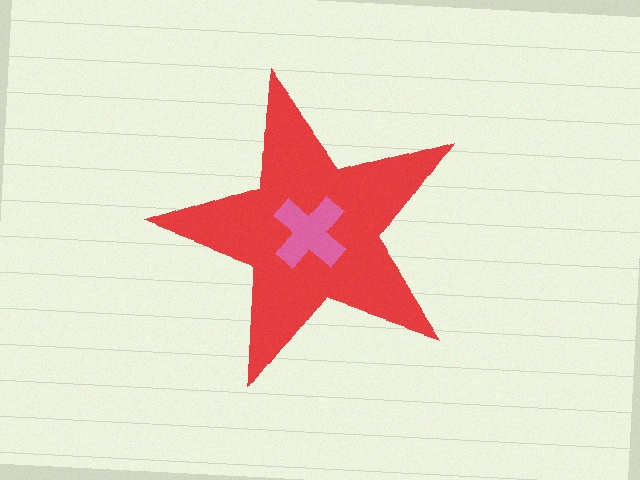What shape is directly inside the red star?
The pink cross.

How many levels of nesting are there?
2.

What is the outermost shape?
The red star.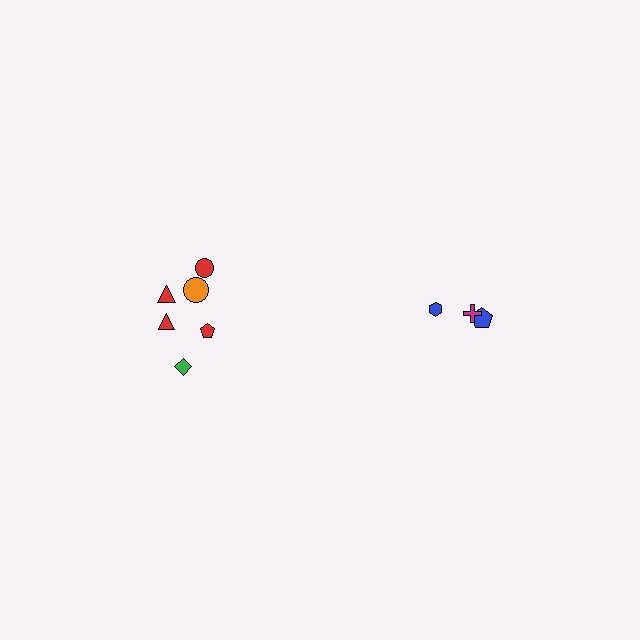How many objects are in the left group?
There are 6 objects.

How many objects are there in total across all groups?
There are 9 objects.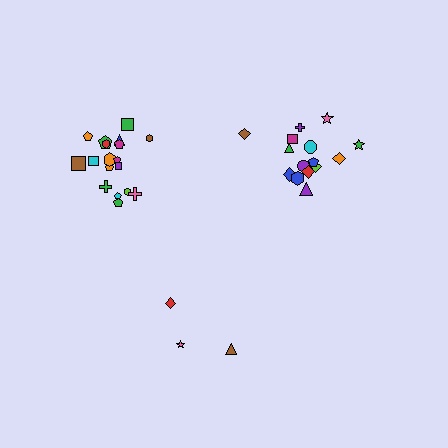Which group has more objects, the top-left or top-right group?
The top-left group.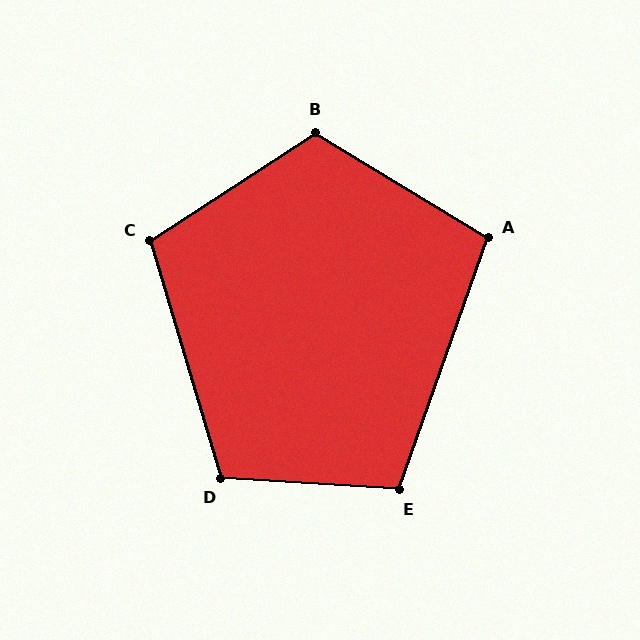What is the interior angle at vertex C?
Approximately 107 degrees (obtuse).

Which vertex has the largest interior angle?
B, at approximately 116 degrees.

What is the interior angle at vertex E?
Approximately 106 degrees (obtuse).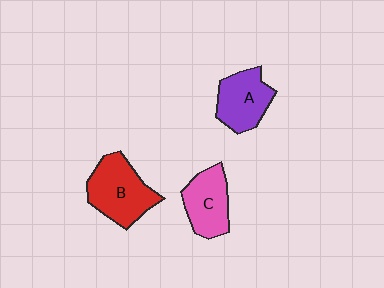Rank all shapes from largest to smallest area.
From largest to smallest: B (red), A (purple), C (pink).